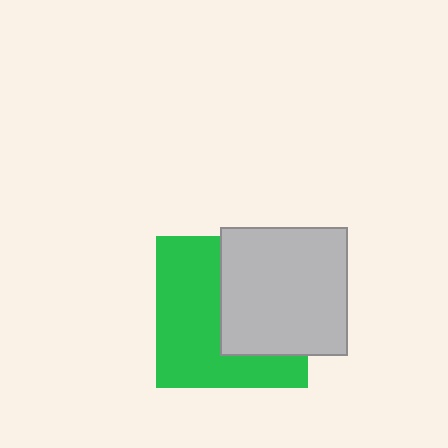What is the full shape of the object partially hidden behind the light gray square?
The partially hidden object is a green square.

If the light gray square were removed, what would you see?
You would see the complete green square.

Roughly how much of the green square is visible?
About half of it is visible (roughly 54%).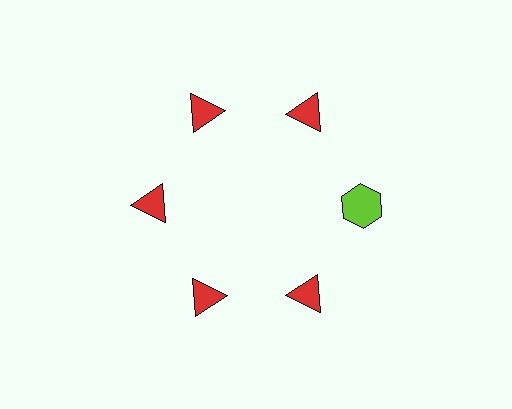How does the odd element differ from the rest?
It differs in both color (lime instead of red) and shape (hexagon instead of triangle).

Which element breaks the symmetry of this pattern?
The lime hexagon at roughly the 3 o'clock position breaks the symmetry. All other shapes are red triangles.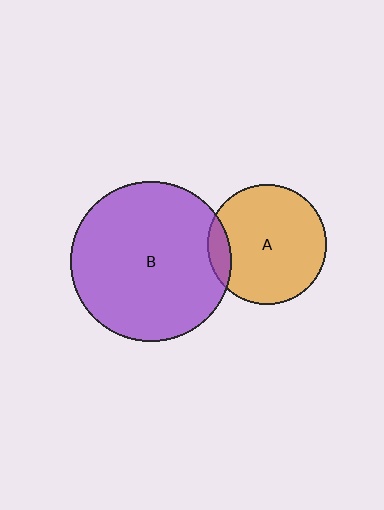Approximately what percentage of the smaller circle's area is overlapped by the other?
Approximately 10%.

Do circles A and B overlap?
Yes.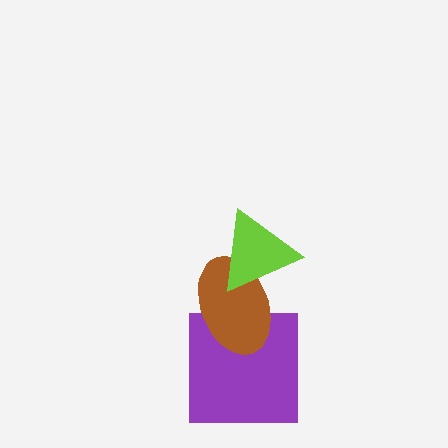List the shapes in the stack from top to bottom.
From top to bottom: the lime triangle, the brown ellipse, the purple square.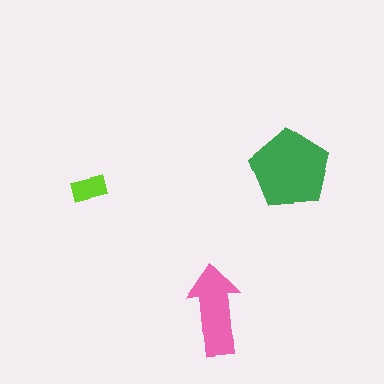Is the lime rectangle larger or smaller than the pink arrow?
Smaller.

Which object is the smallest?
The lime rectangle.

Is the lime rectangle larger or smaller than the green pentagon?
Smaller.